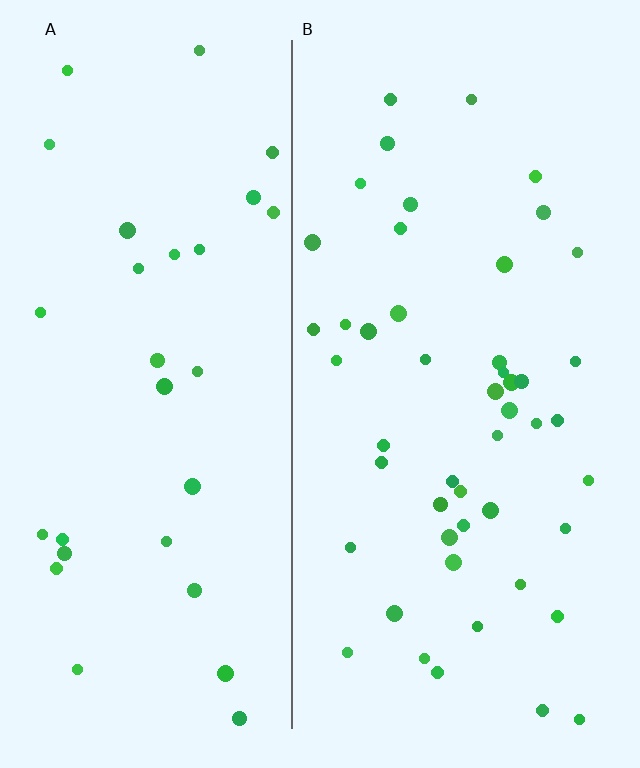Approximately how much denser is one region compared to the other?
Approximately 1.6× — region B over region A.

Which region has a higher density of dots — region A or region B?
B (the right).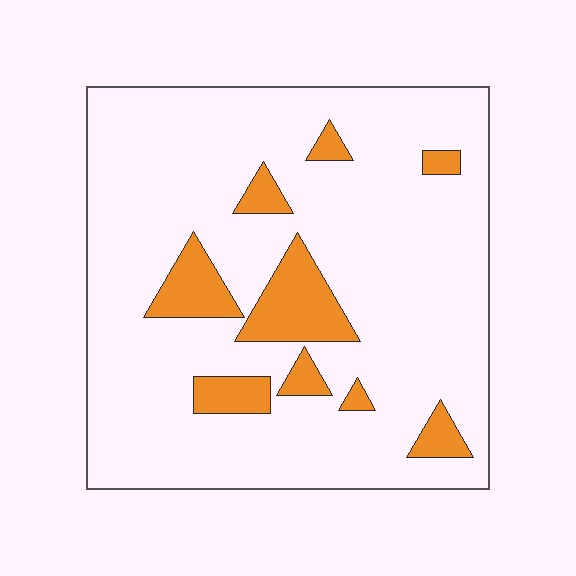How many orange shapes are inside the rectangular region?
9.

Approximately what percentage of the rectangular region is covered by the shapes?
Approximately 15%.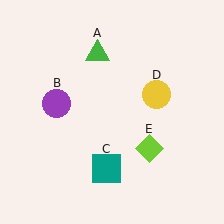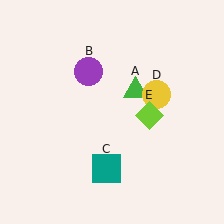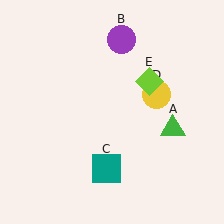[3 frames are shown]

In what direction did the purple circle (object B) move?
The purple circle (object B) moved up and to the right.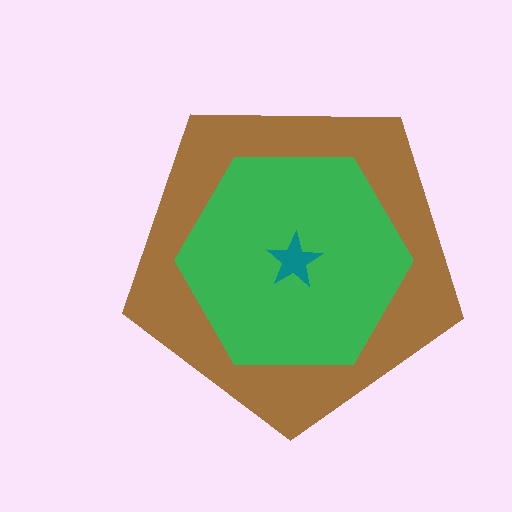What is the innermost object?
The teal star.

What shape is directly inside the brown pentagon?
The green hexagon.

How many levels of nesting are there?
3.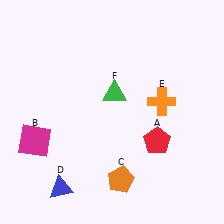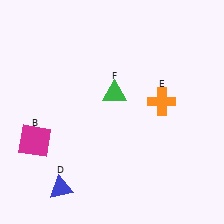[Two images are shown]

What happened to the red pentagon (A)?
The red pentagon (A) was removed in Image 2. It was in the bottom-right area of Image 1.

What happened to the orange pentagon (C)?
The orange pentagon (C) was removed in Image 2. It was in the bottom-right area of Image 1.